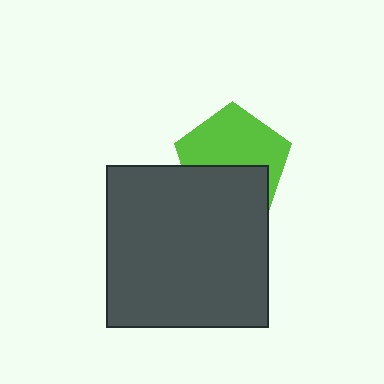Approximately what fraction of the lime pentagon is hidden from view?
Roughly 41% of the lime pentagon is hidden behind the dark gray square.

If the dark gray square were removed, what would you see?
You would see the complete lime pentagon.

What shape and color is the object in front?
The object in front is a dark gray square.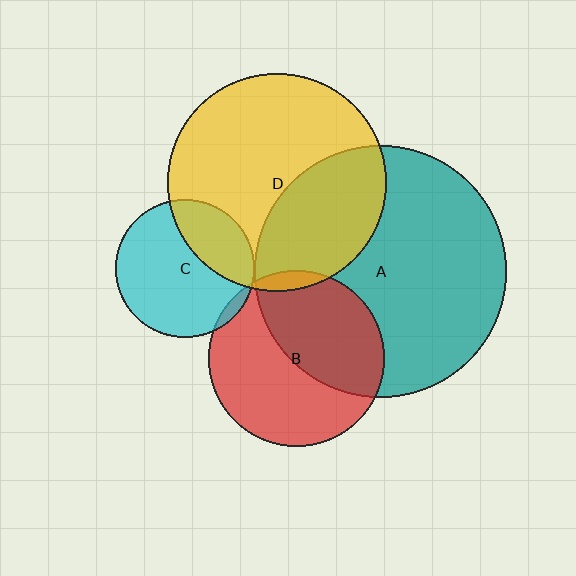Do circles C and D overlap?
Yes.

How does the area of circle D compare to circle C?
Approximately 2.5 times.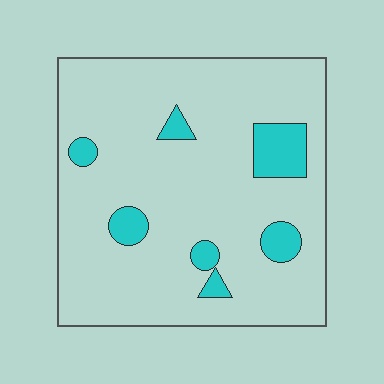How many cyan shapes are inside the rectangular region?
7.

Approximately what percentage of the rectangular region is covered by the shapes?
Approximately 10%.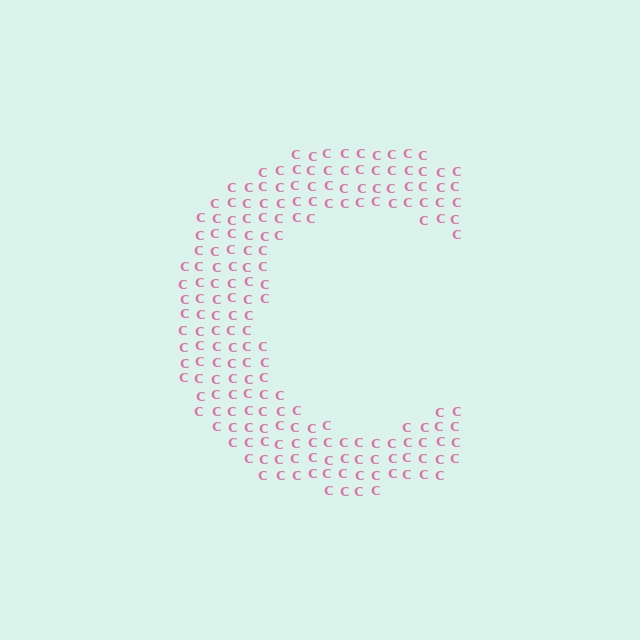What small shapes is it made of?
It is made of small letter C's.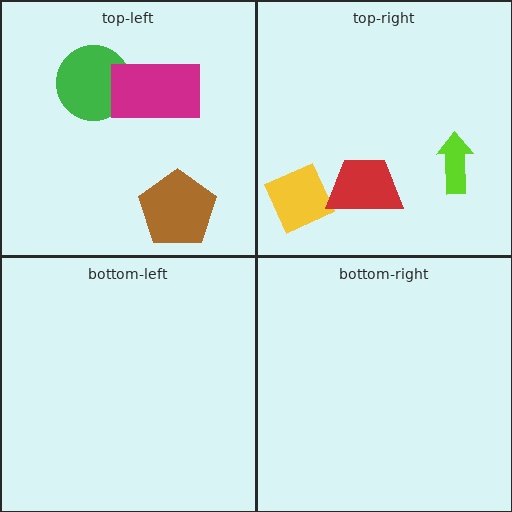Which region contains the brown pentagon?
The top-left region.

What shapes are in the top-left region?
The green circle, the brown pentagon, the magenta rectangle.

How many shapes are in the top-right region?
3.